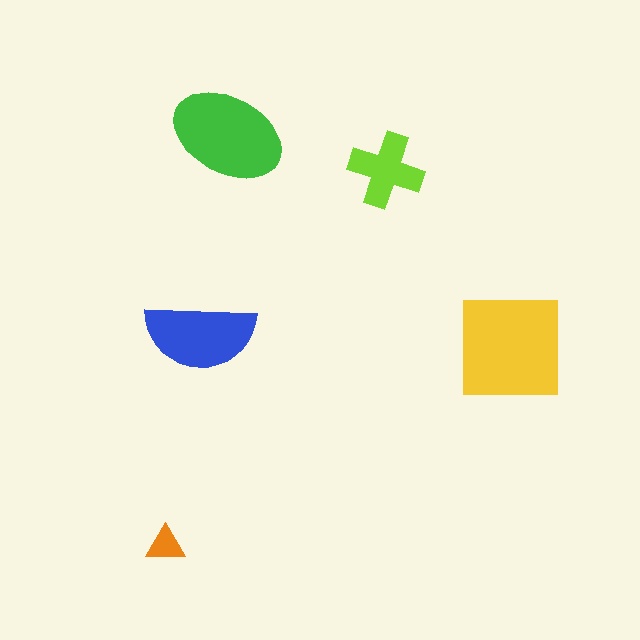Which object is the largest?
The yellow square.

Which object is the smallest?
The orange triangle.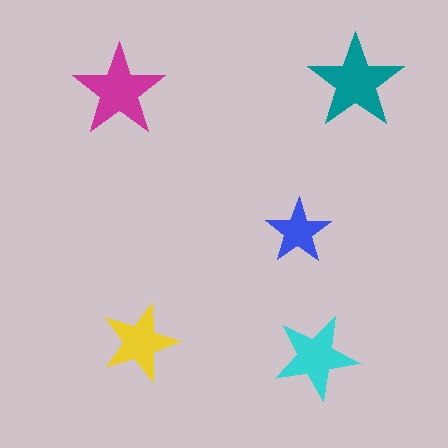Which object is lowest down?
The cyan star is bottommost.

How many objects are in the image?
There are 5 objects in the image.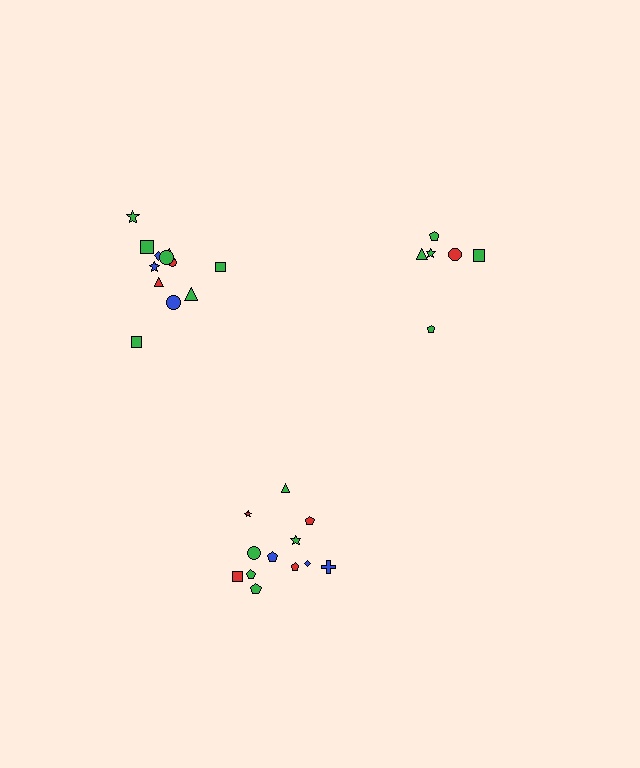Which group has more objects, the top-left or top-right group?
The top-left group.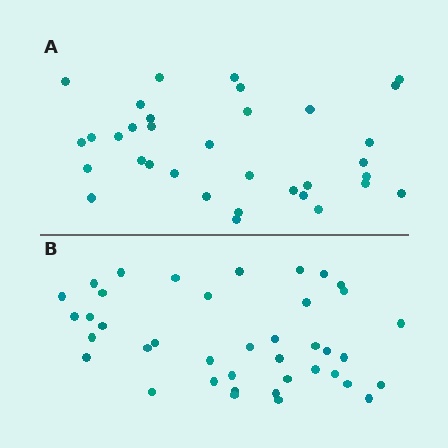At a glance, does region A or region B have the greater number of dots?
Region B (the bottom region) has more dots.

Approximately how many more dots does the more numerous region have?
Region B has about 6 more dots than region A.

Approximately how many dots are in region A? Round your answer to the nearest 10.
About 30 dots. (The exact count is 34, which rounds to 30.)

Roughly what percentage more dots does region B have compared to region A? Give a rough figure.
About 20% more.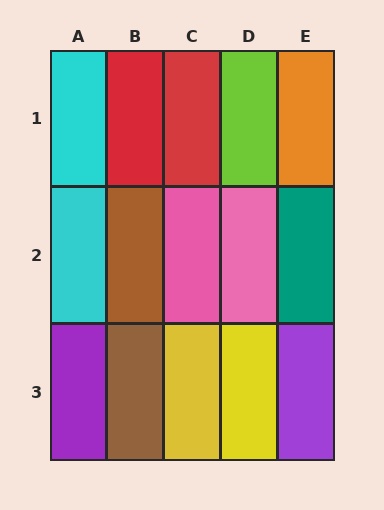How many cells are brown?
2 cells are brown.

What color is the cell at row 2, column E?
Teal.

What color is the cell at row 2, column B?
Brown.